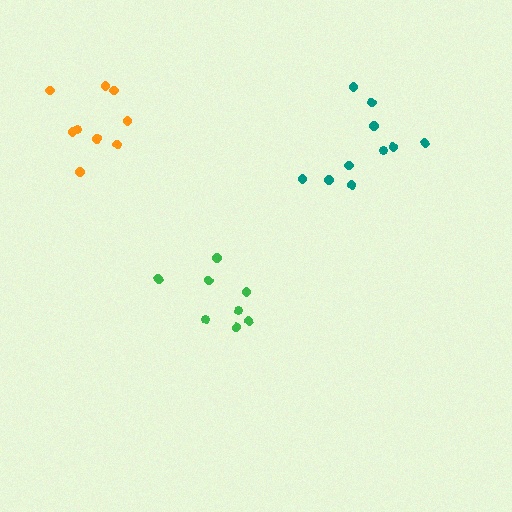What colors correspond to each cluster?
The clusters are colored: teal, green, orange.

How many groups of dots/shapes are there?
There are 3 groups.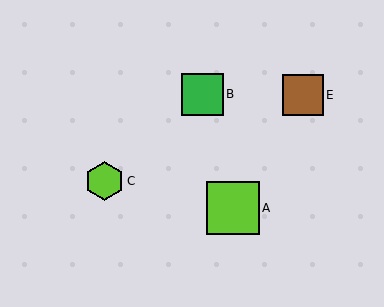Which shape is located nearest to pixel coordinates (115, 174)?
The lime hexagon (labeled C) at (105, 181) is nearest to that location.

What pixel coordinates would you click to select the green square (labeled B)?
Click at (202, 94) to select the green square B.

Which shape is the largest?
The lime square (labeled A) is the largest.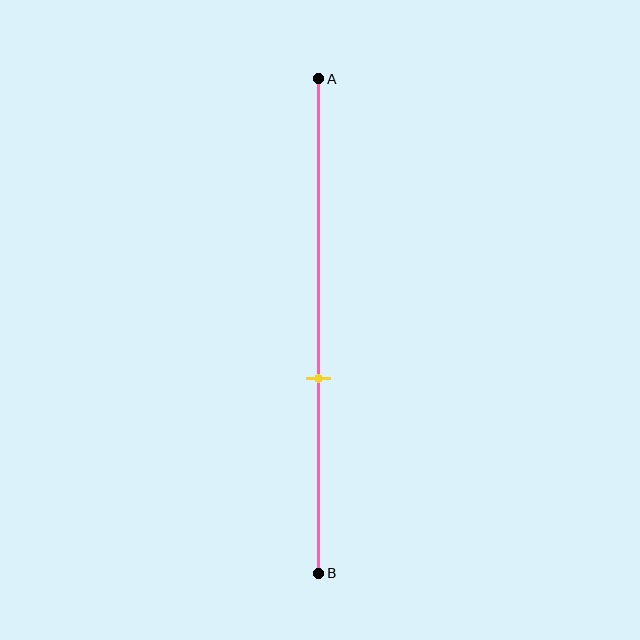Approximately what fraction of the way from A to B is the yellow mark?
The yellow mark is approximately 60% of the way from A to B.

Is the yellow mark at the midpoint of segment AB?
No, the mark is at about 60% from A, not at the 50% midpoint.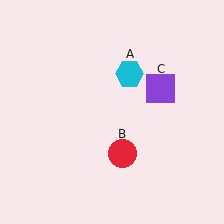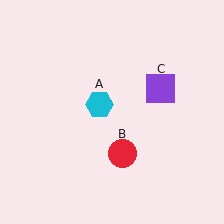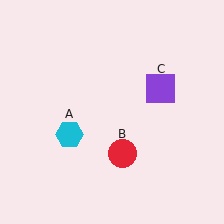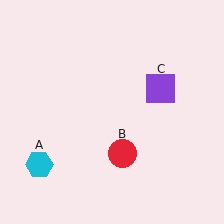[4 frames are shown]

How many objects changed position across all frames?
1 object changed position: cyan hexagon (object A).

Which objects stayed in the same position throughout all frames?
Red circle (object B) and purple square (object C) remained stationary.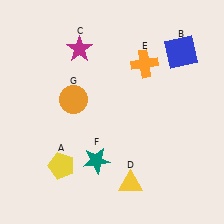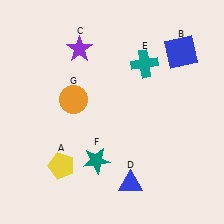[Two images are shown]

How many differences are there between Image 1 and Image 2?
There are 3 differences between the two images.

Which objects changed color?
C changed from magenta to purple. D changed from yellow to blue. E changed from orange to teal.